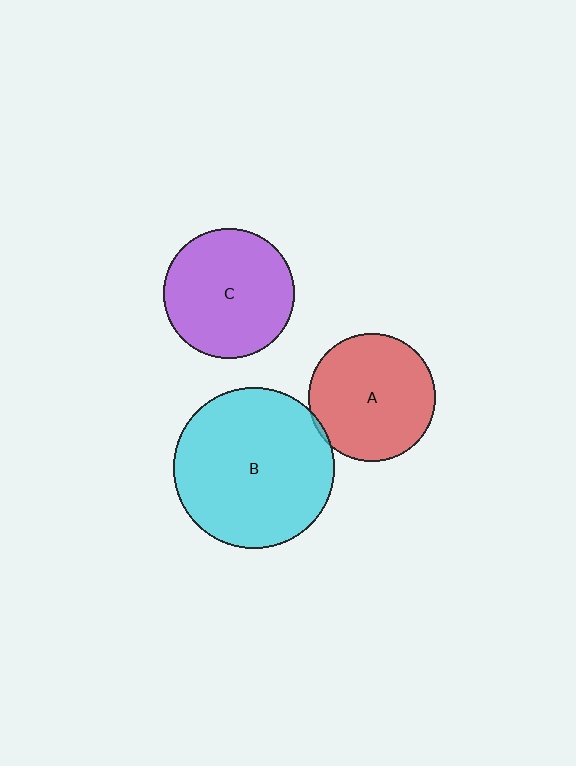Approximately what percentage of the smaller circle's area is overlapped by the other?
Approximately 5%.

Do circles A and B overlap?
Yes.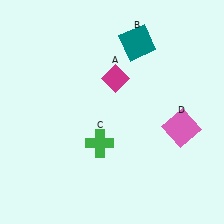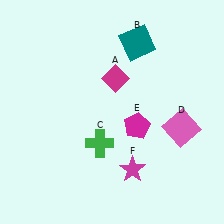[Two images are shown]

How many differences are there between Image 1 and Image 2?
There are 2 differences between the two images.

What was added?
A magenta pentagon (E), a magenta star (F) were added in Image 2.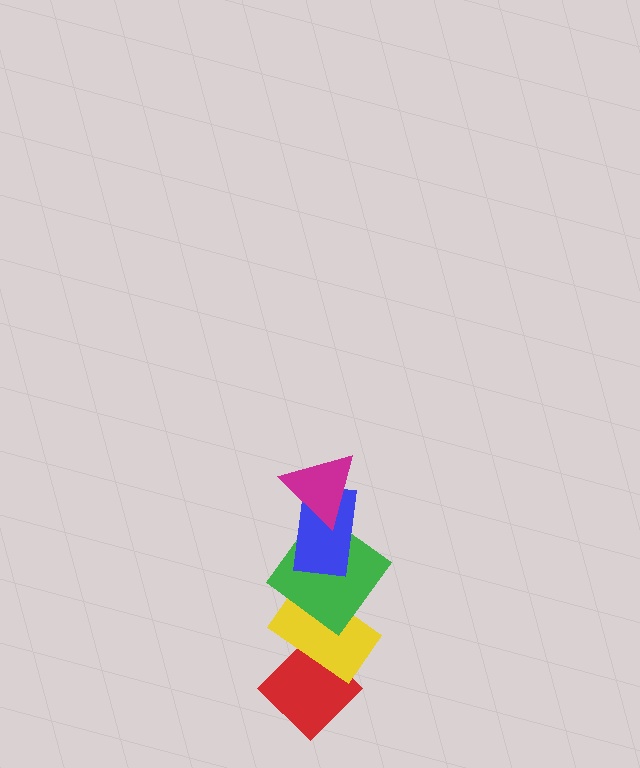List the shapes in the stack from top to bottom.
From top to bottom: the magenta triangle, the blue rectangle, the green diamond, the yellow rectangle, the red diamond.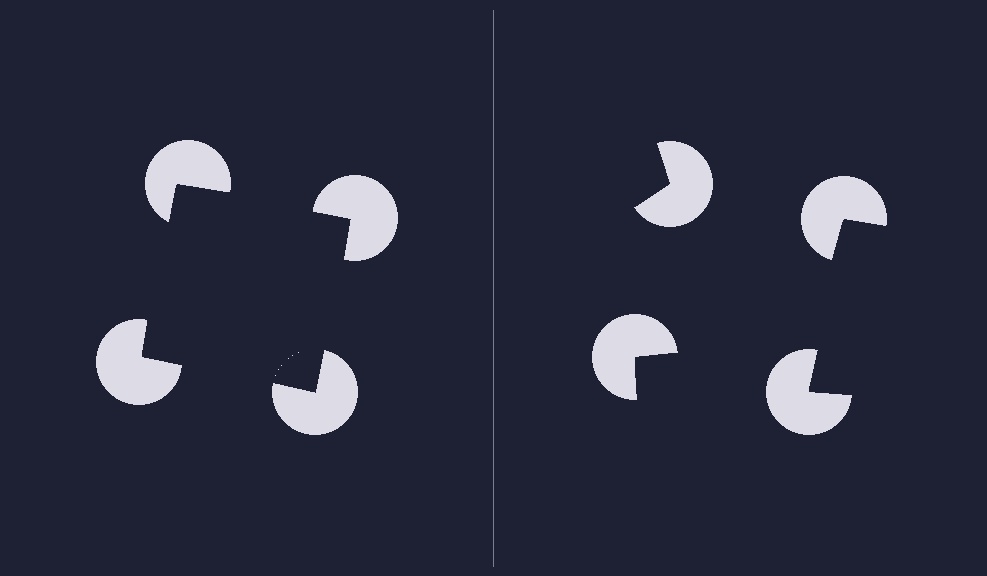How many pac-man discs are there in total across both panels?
8 — 4 on each side.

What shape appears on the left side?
An illusory square.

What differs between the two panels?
The pac-man discs are positioned identically on both sides; only the wedge orientations differ. On the left they align to a square; on the right they are misaligned.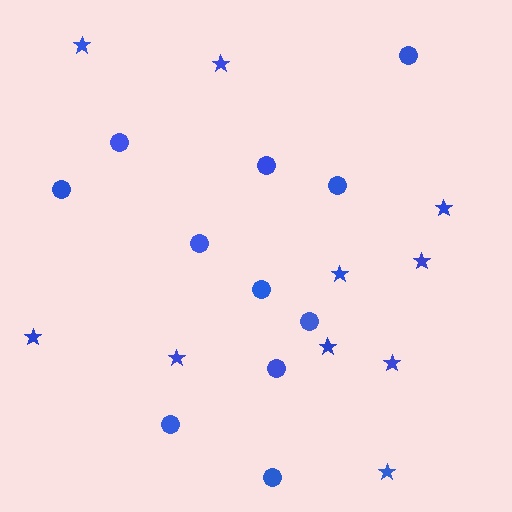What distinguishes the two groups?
There are 2 groups: one group of circles (11) and one group of stars (10).